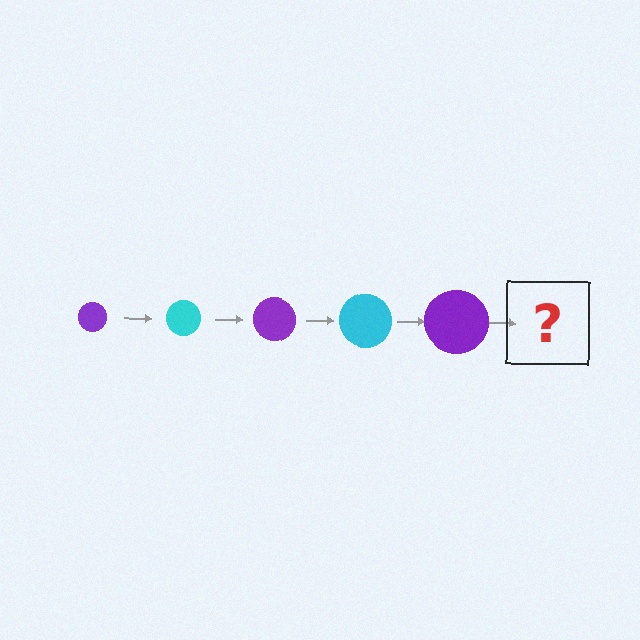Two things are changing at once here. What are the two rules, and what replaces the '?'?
The two rules are that the circle grows larger each step and the color cycles through purple and cyan. The '?' should be a cyan circle, larger than the previous one.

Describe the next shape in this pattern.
It should be a cyan circle, larger than the previous one.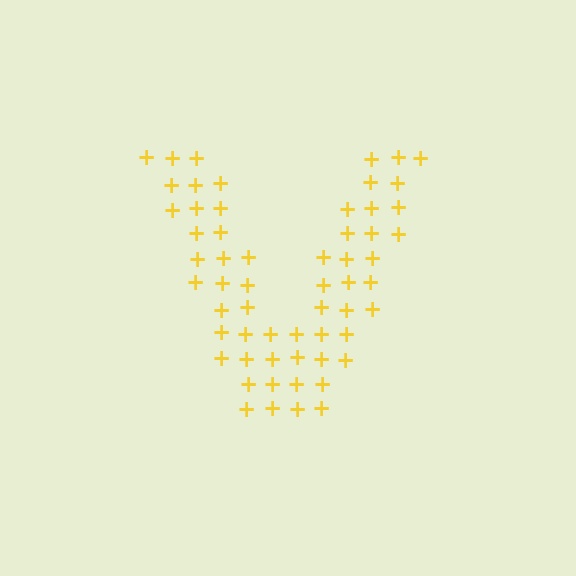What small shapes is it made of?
It is made of small plus signs.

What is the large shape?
The large shape is the letter V.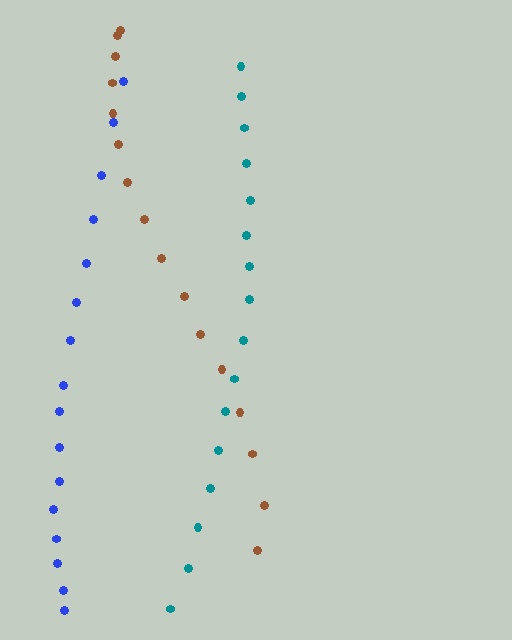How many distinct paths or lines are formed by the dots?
There are 3 distinct paths.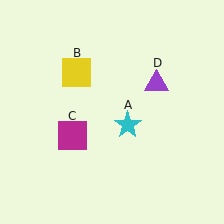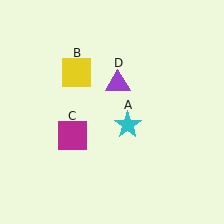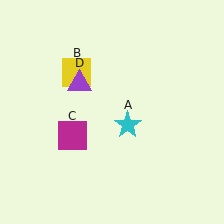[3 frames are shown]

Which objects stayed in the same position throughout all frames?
Cyan star (object A) and yellow square (object B) and magenta square (object C) remained stationary.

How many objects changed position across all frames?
1 object changed position: purple triangle (object D).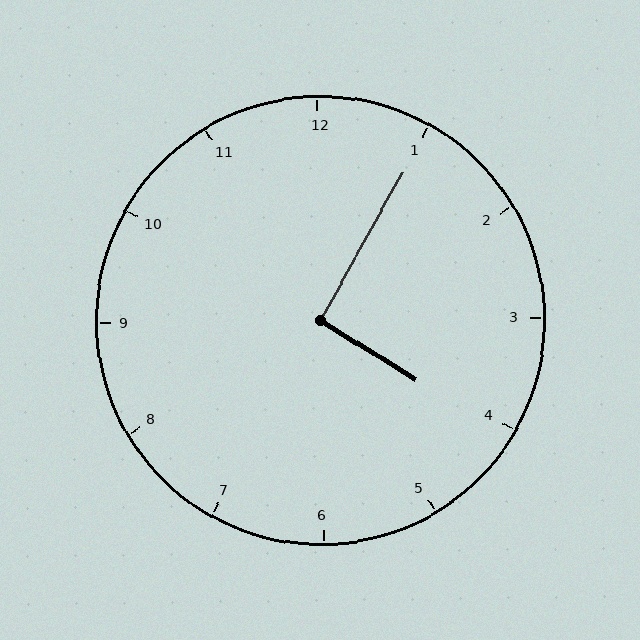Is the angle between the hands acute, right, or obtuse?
It is right.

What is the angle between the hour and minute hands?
Approximately 92 degrees.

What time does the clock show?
4:05.